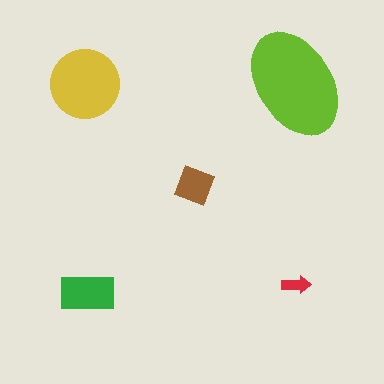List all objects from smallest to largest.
The red arrow, the brown diamond, the green rectangle, the yellow circle, the lime ellipse.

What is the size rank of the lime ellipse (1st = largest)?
1st.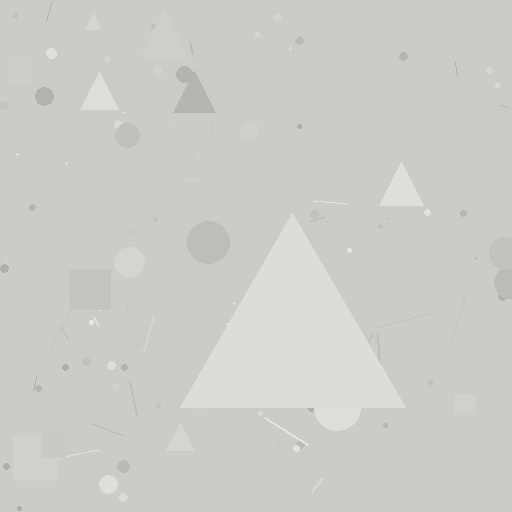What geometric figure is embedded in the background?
A triangle is embedded in the background.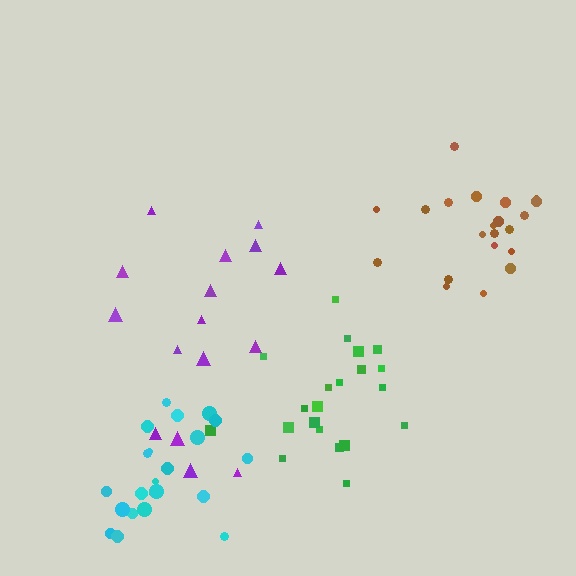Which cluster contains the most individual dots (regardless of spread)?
Cyan (22).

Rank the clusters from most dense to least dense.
brown, green, cyan, purple.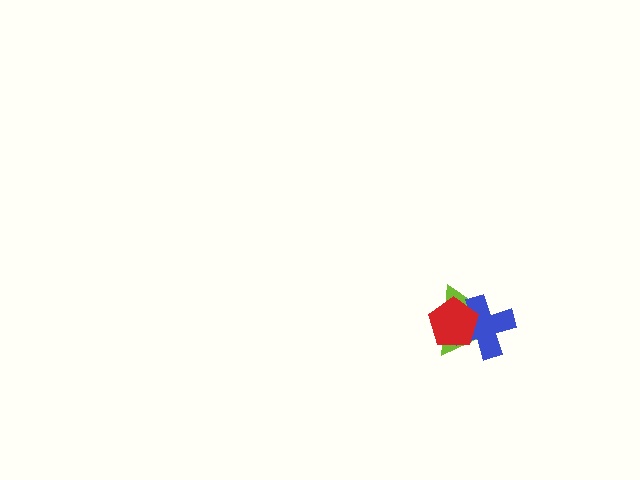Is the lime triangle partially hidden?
Yes, it is partially covered by another shape.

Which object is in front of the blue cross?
The red pentagon is in front of the blue cross.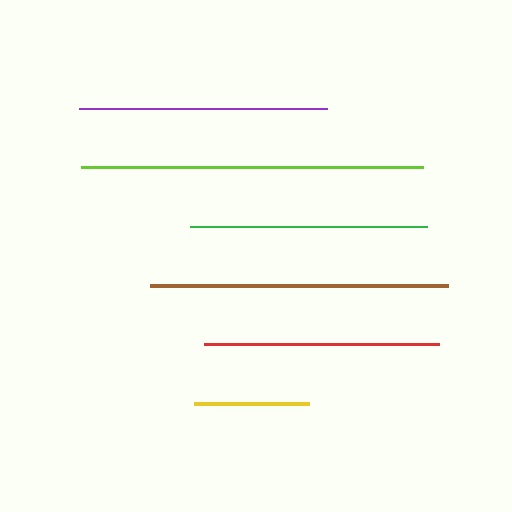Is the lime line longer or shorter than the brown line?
The lime line is longer than the brown line.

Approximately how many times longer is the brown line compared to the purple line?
The brown line is approximately 1.2 times the length of the purple line.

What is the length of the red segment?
The red segment is approximately 235 pixels long.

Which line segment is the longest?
The lime line is the longest at approximately 342 pixels.